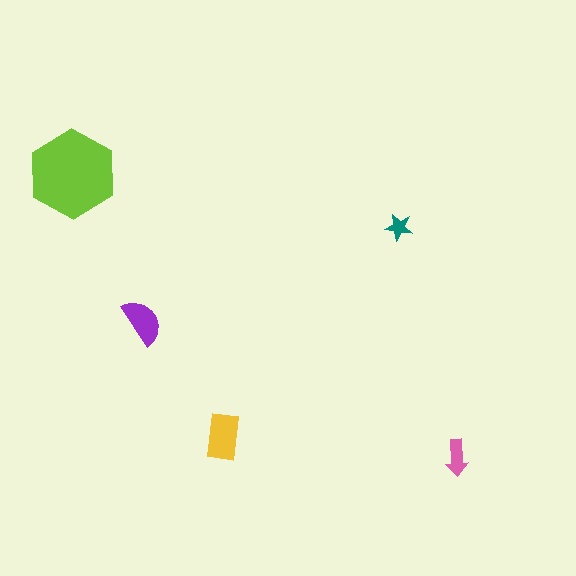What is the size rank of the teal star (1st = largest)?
5th.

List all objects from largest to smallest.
The lime hexagon, the yellow rectangle, the purple semicircle, the pink arrow, the teal star.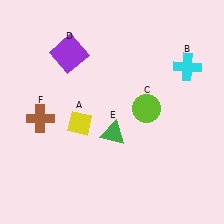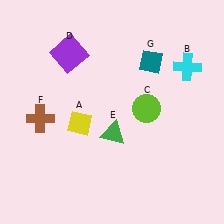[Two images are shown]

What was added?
A teal diamond (G) was added in Image 2.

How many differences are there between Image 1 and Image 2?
There is 1 difference between the two images.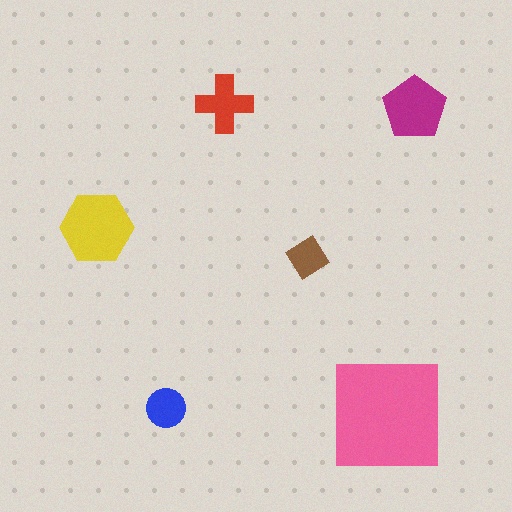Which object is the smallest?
The brown diamond.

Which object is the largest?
The pink square.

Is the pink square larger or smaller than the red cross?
Larger.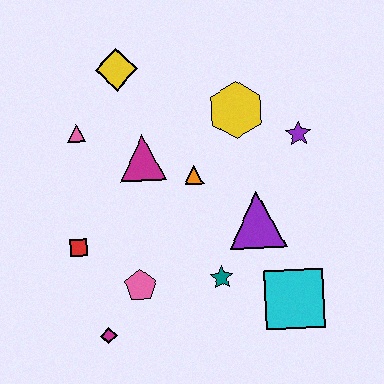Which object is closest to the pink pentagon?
The magenta diamond is closest to the pink pentagon.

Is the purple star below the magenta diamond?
No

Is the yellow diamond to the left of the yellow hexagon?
Yes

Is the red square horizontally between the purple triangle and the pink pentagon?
No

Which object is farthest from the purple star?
The magenta diamond is farthest from the purple star.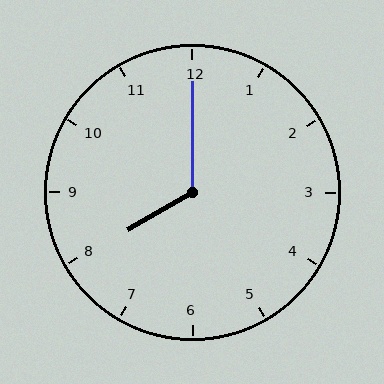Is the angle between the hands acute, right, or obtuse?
It is obtuse.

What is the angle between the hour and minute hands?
Approximately 120 degrees.